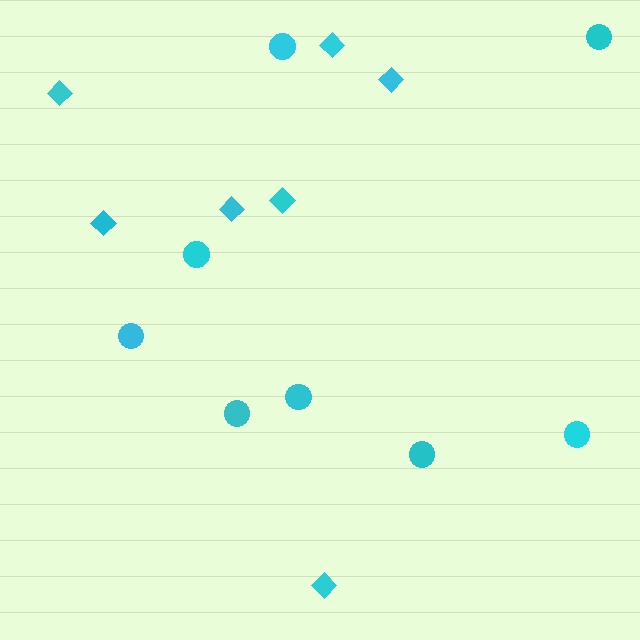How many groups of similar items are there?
There are 2 groups: one group of diamonds (7) and one group of circles (8).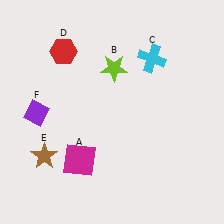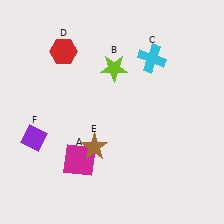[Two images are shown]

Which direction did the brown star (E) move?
The brown star (E) moved right.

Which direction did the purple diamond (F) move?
The purple diamond (F) moved down.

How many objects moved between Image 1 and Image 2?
2 objects moved between the two images.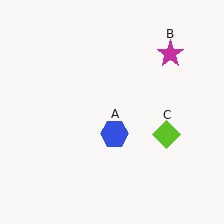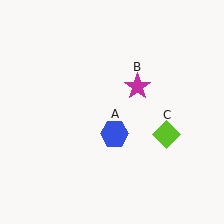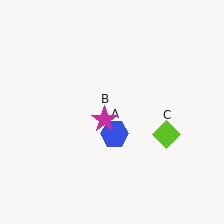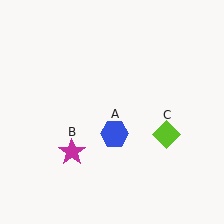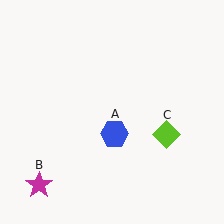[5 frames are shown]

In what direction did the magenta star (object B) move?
The magenta star (object B) moved down and to the left.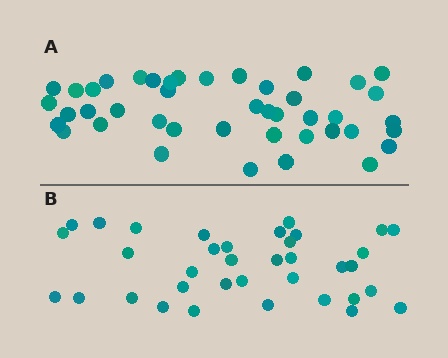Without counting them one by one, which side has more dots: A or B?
Region A (the top region) has more dots.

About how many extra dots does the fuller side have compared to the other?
Region A has roughly 8 or so more dots than region B.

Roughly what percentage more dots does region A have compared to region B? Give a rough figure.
About 20% more.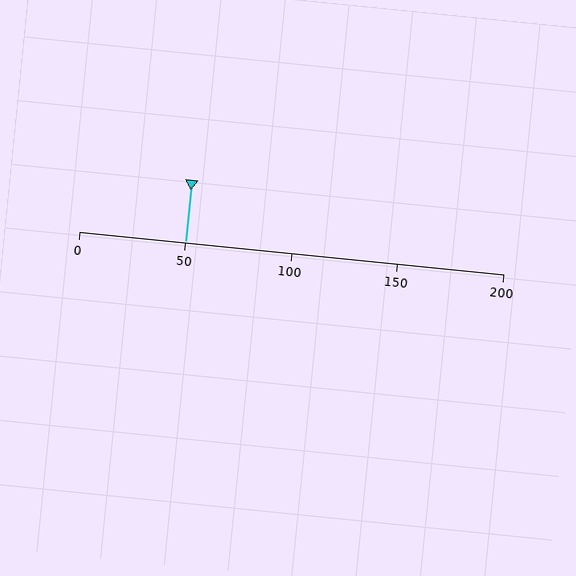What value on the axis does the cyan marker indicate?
The marker indicates approximately 50.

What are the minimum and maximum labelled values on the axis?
The axis runs from 0 to 200.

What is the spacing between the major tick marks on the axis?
The major ticks are spaced 50 apart.